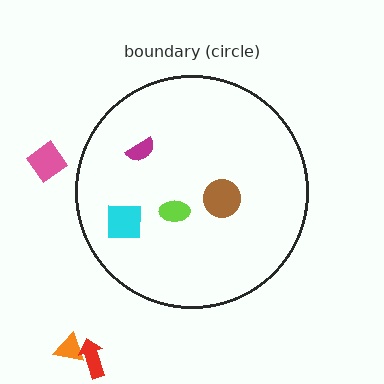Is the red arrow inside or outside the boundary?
Outside.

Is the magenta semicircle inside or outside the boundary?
Inside.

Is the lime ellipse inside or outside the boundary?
Inside.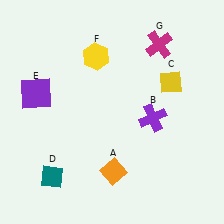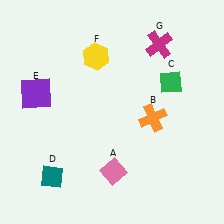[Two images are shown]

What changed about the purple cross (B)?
In Image 1, B is purple. In Image 2, it changed to orange.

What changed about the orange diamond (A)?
In Image 1, A is orange. In Image 2, it changed to pink.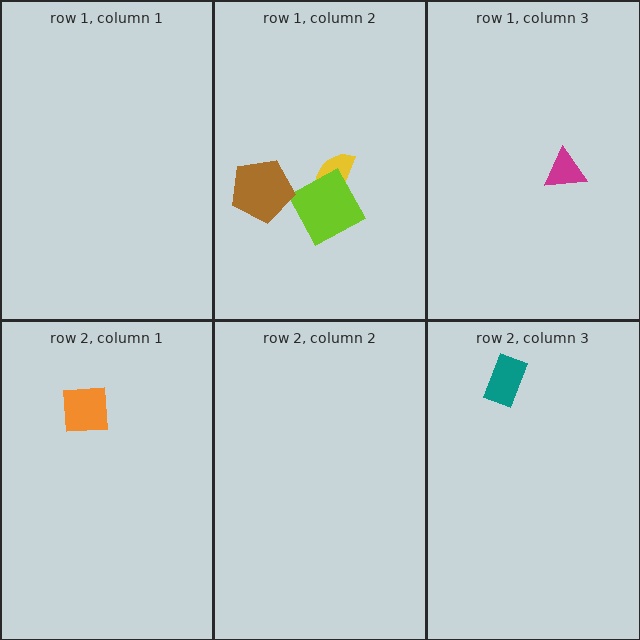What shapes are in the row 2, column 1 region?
The orange square.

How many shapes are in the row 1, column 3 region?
1.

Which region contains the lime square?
The row 1, column 2 region.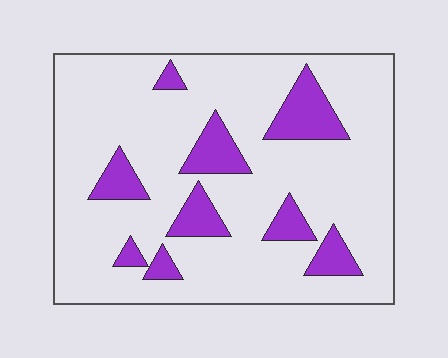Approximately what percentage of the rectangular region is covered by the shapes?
Approximately 15%.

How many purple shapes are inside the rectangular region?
9.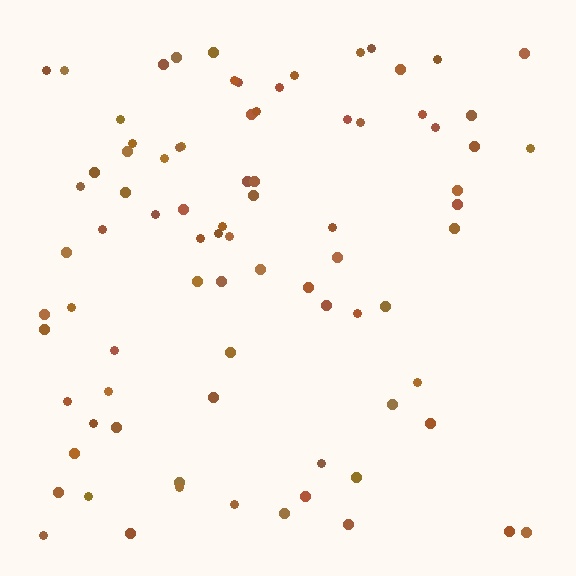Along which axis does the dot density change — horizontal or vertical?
Horizontal.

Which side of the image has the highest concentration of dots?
The left.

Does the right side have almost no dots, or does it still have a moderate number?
Still a moderate number, just noticeably fewer than the left.